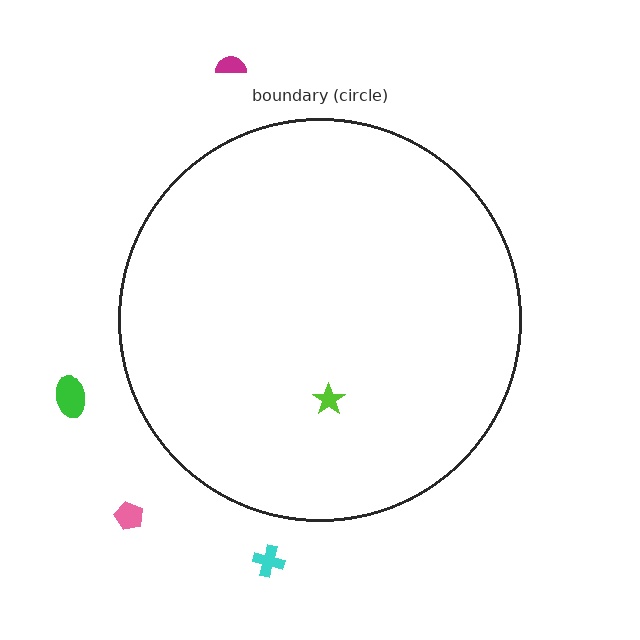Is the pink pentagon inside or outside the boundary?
Outside.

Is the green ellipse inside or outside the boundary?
Outside.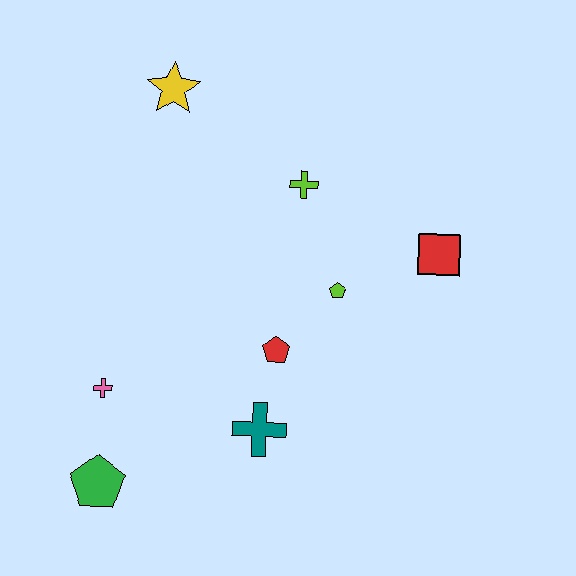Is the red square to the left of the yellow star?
No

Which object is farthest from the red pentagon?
The yellow star is farthest from the red pentagon.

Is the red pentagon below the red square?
Yes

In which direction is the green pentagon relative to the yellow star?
The green pentagon is below the yellow star.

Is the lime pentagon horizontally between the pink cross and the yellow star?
No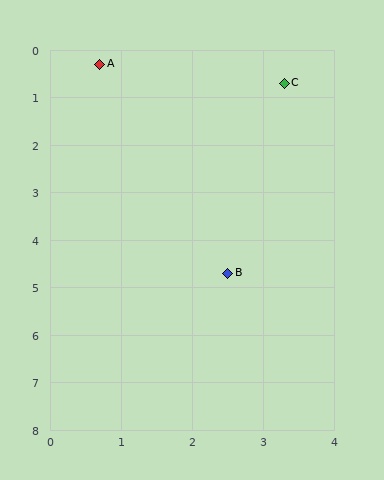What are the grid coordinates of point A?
Point A is at approximately (0.7, 0.3).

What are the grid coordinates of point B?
Point B is at approximately (2.5, 4.7).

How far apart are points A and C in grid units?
Points A and C are about 2.6 grid units apart.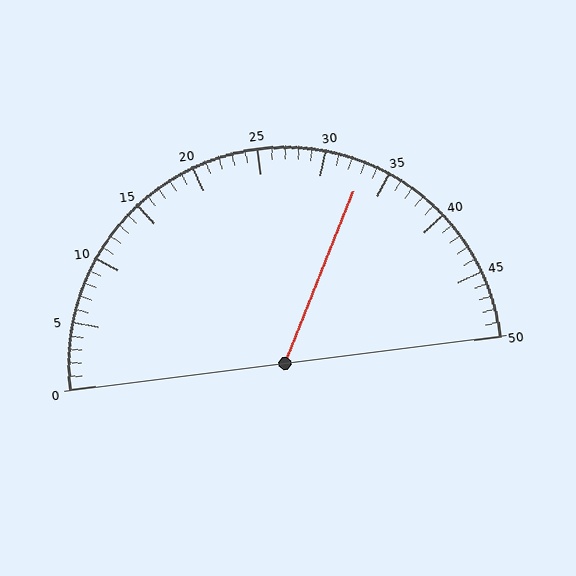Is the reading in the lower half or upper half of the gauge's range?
The reading is in the upper half of the range (0 to 50).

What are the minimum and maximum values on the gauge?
The gauge ranges from 0 to 50.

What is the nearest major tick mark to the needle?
The nearest major tick mark is 35.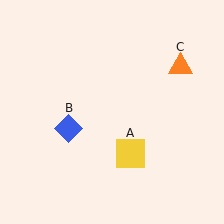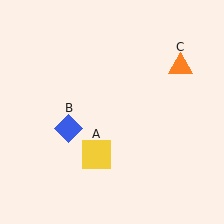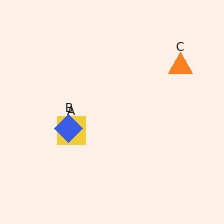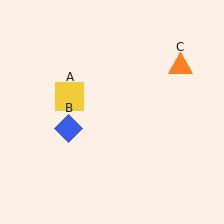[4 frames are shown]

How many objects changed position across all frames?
1 object changed position: yellow square (object A).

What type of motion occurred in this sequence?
The yellow square (object A) rotated clockwise around the center of the scene.